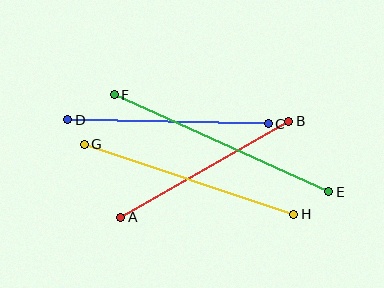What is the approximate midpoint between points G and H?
The midpoint is at approximately (189, 179) pixels.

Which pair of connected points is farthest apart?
Points E and F are farthest apart.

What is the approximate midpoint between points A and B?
The midpoint is at approximately (205, 170) pixels.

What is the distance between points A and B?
The distance is approximately 193 pixels.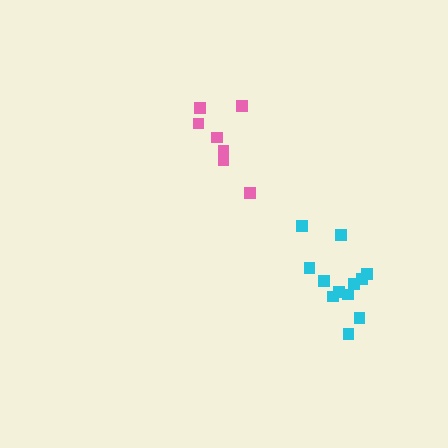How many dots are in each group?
Group 1: 12 dots, Group 2: 7 dots (19 total).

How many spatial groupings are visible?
There are 2 spatial groupings.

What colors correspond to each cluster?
The clusters are colored: cyan, pink.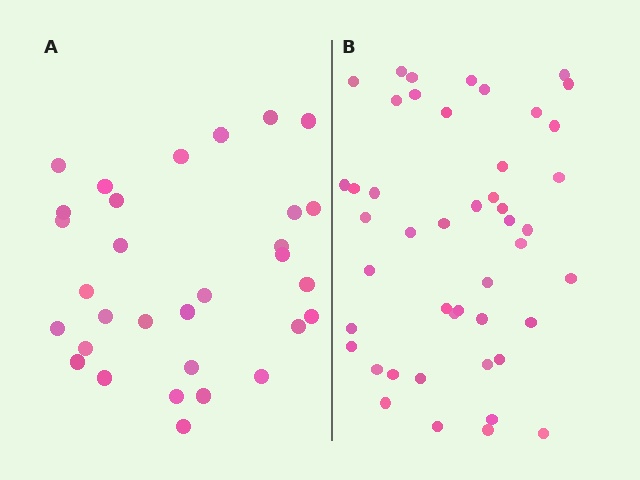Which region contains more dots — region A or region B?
Region B (the right region) has more dots.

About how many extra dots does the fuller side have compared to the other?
Region B has approximately 15 more dots than region A.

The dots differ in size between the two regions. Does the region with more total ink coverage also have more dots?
No. Region A has more total ink coverage because its dots are larger, but region B actually contains more individual dots. Total area can be misleading — the number of items is what matters here.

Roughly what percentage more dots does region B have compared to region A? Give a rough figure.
About 50% more.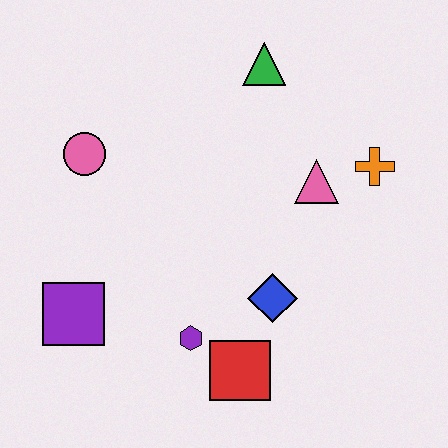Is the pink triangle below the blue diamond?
No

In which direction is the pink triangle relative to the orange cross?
The pink triangle is to the left of the orange cross.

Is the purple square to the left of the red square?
Yes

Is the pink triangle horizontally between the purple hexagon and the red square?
No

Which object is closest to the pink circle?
The purple square is closest to the pink circle.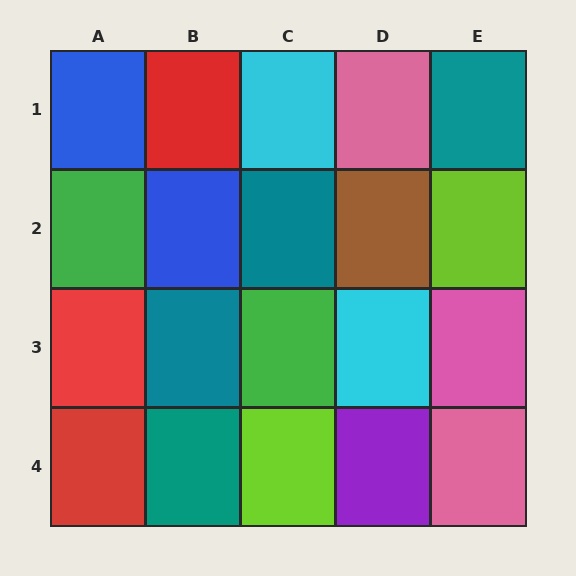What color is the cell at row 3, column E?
Pink.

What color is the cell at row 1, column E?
Teal.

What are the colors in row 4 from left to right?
Red, teal, lime, purple, pink.